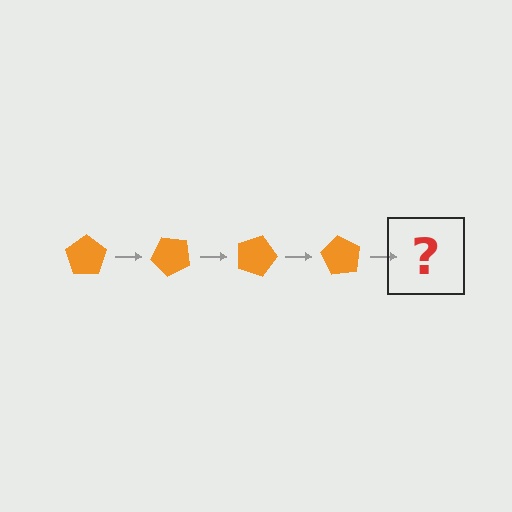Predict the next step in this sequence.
The next step is an orange pentagon rotated 180 degrees.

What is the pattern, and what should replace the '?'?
The pattern is that the pentagon rotates 45 degrees each step. The '?' should be an orange pentagon rotated 180 degrees.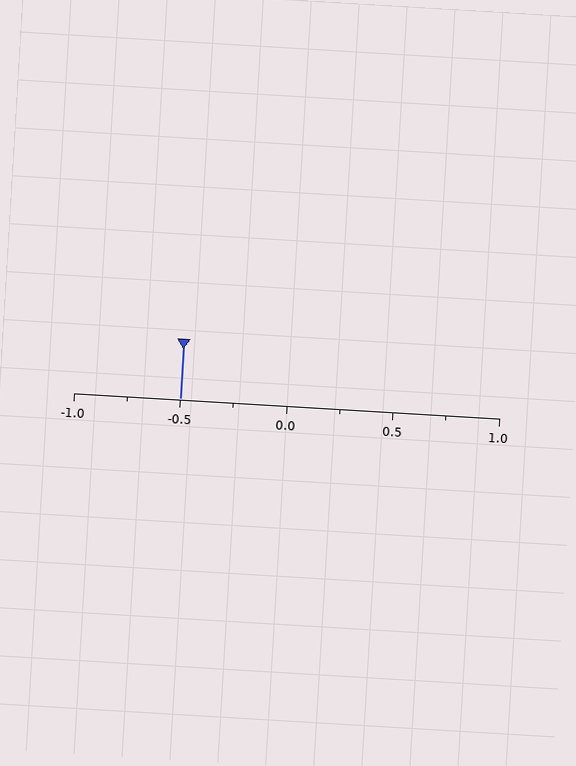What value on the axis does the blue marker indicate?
The marker indicates approximately -0.5.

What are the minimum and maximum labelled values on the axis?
The axis runs from -1.0 to 1.0.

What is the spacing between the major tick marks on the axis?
The major ticks are spaced 0.5 apart.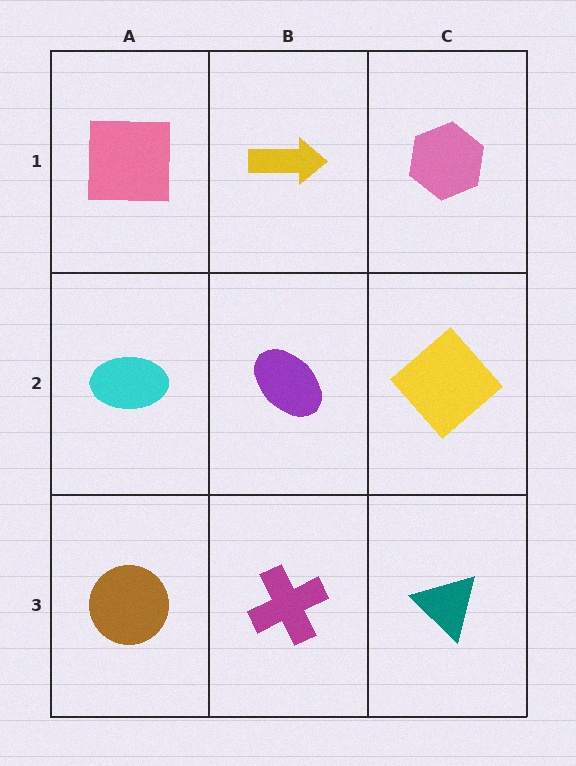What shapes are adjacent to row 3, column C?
A yellow diamond (row 2, column C), a magenta cross (row 3, column B).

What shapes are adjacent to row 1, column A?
A cyan ellipse (row 2, column A), a yellow arrow (row 1, column B).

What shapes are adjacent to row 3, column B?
A purple ellipse (row 2, column B), a brown circle (row 3, column A), a teal triangle (row 3, column C).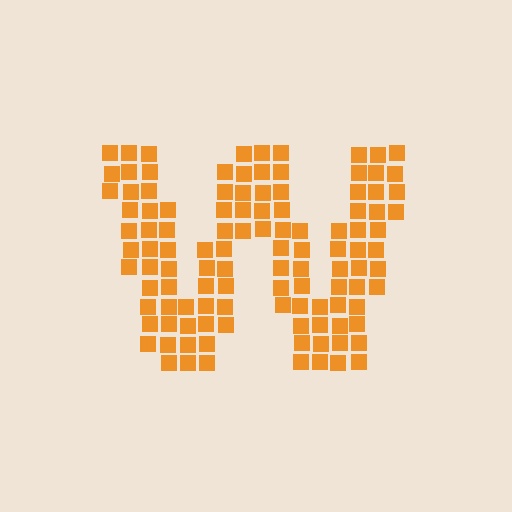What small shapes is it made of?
It is made of small squares.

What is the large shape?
The large shape is the letter W.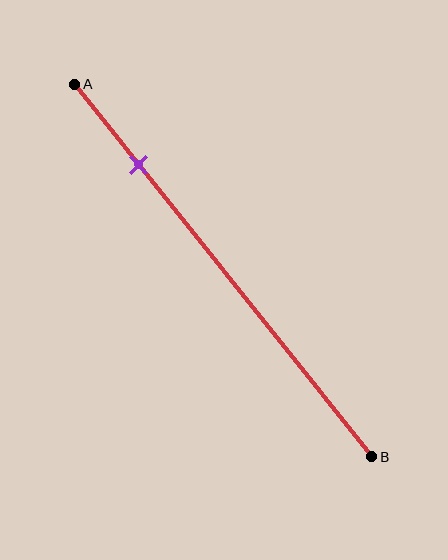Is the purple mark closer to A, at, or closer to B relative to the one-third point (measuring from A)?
The purple mark is closer to point A than the one-third point of segment AB.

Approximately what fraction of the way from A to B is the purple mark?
The purple mark is approximately 20% of the way from A to B.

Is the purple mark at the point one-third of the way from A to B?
No, the mark is at about 20% from A, not at the 33% one-third point.